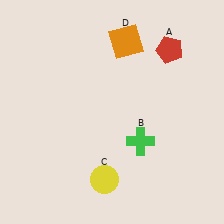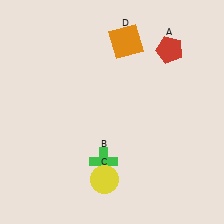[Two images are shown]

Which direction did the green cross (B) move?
The green cross (B) moved left.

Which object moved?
The green cross (B) moved left.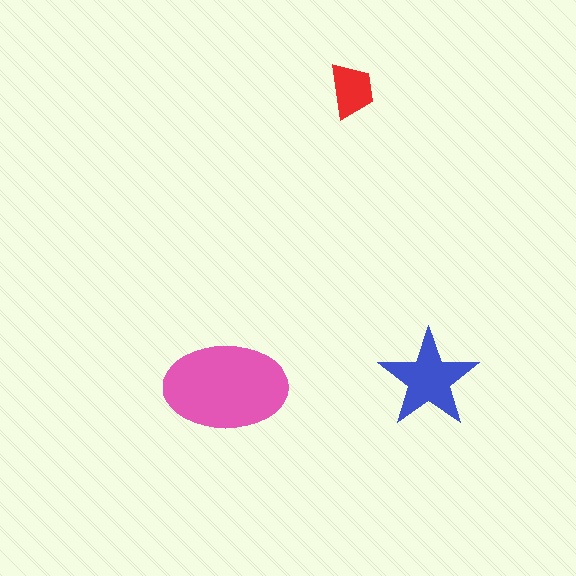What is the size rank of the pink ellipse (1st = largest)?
1st.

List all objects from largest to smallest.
The pink ellipse, the blue star, the red trapezoid.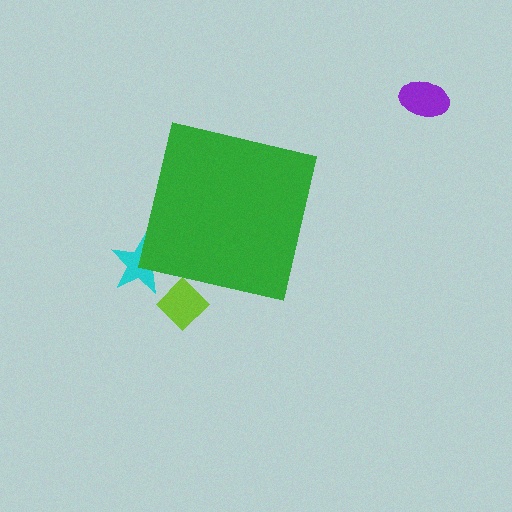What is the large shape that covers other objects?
A green square.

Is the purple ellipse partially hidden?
No, the purple ellipse is fully visible.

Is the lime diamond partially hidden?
Yes, the lime diamond is partially hidden behind the green square.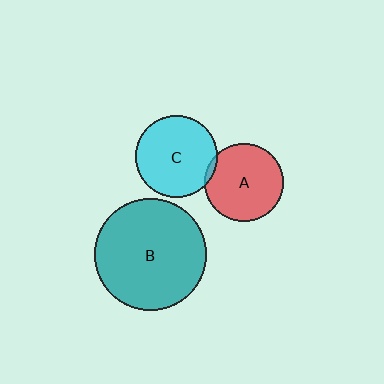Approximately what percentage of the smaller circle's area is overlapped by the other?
Approximately 5%.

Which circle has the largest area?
Circle B (teal).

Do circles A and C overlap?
Yes.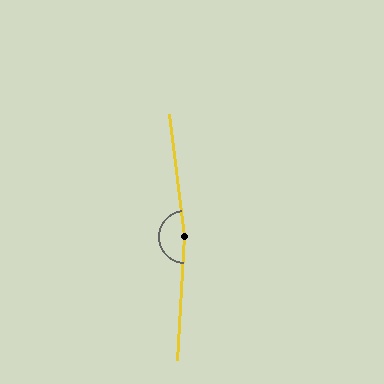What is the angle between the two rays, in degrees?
Approximately 170 degrees.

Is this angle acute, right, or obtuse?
It is obtuse.